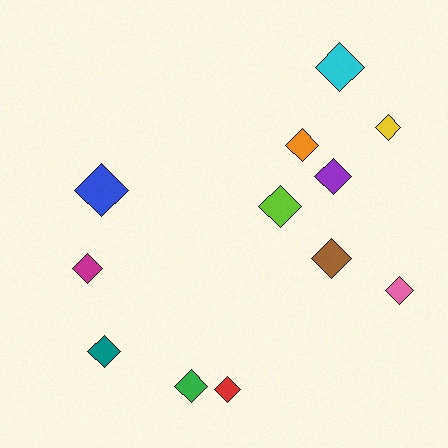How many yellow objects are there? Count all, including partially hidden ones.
There is 1 yellow object.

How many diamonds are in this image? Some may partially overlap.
There are 12 diamonds.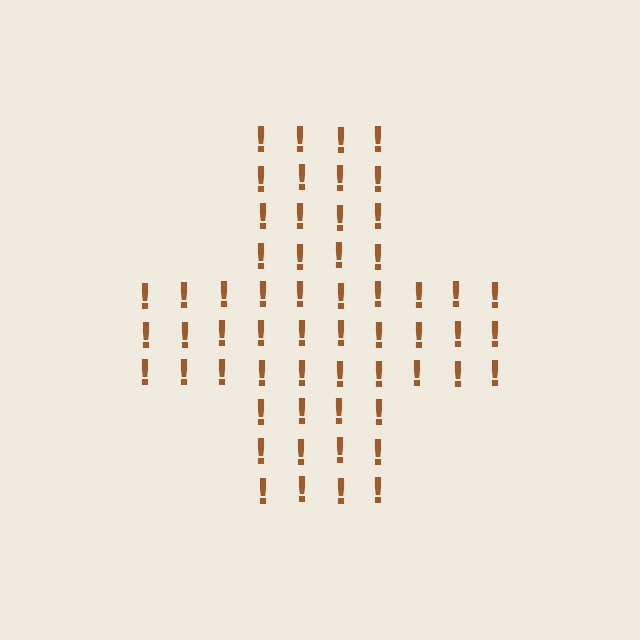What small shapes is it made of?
It is made of small exclamation marks.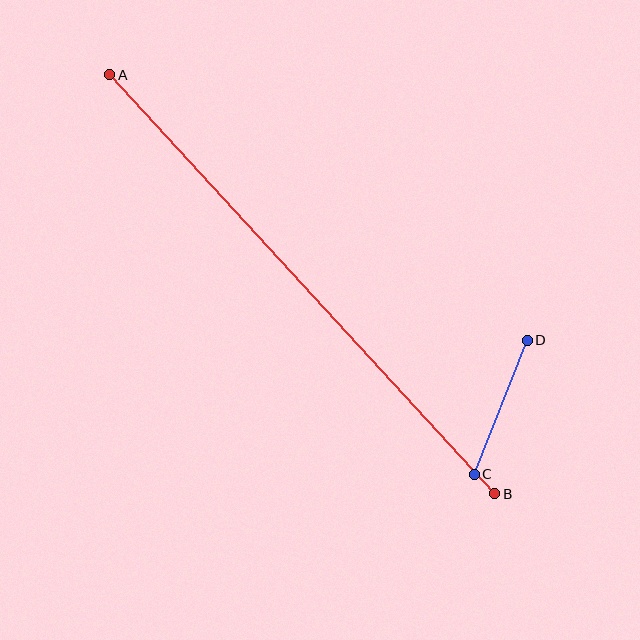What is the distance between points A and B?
The distance is approximately 569 pixels.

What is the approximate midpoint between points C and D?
The midpoint is at approximately (501, 407) pixels.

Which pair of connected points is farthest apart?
Points A and B are farthest apart.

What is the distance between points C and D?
The distance is approximately 144 pixels.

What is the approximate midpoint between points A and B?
The midpoint is at approximately (302, 284) pixels.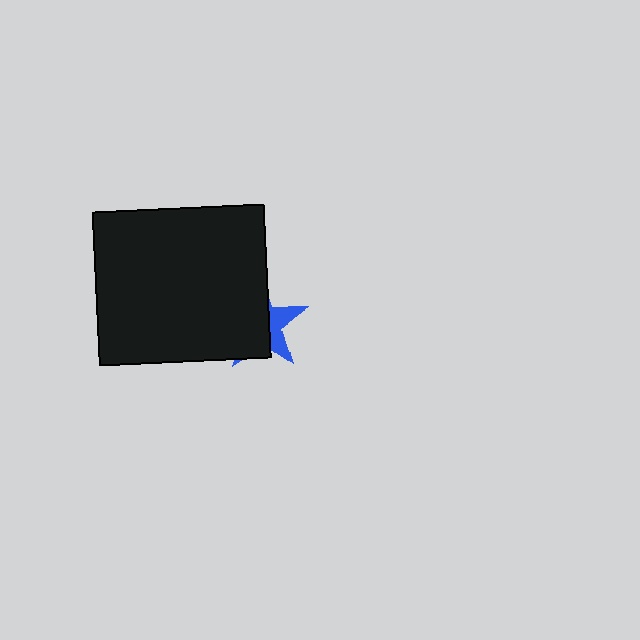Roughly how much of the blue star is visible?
A small part of it is visible (roughly 34%).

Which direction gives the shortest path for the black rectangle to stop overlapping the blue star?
Moving left gives the shortest separation.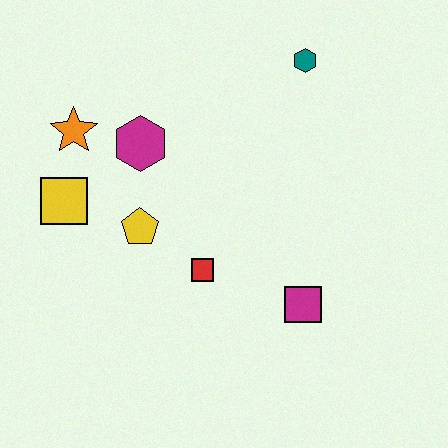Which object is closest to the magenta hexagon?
The orange star is closest to the magenta hexagon.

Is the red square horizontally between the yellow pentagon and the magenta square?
Yes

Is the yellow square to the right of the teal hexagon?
No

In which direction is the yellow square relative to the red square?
The yellow square is to the left of the red square.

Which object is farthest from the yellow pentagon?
The teal hexagon is farthest from the yellow pentagon.